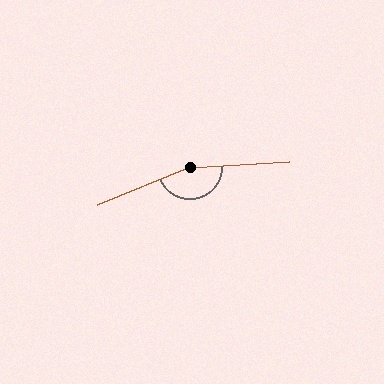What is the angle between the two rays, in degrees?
Approximately 161 degrees.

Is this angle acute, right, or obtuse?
It is obtuse.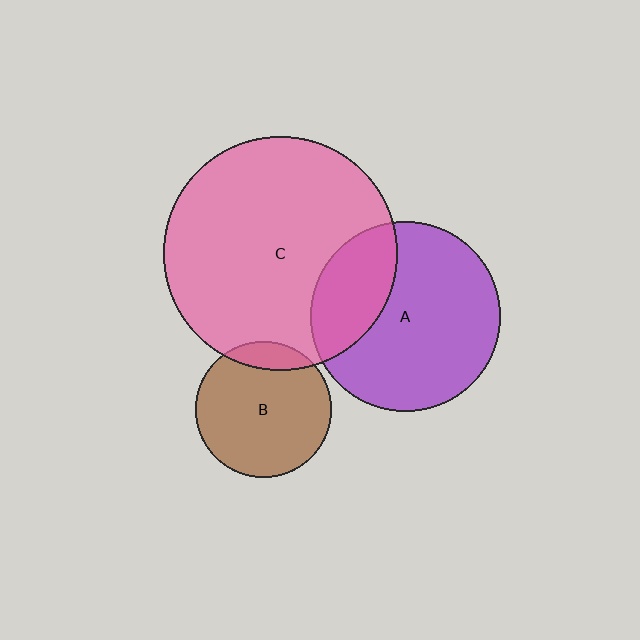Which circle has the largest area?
Circle C (pink).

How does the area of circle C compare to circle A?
Approximately 1.5 times.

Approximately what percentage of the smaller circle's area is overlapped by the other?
Approximately 30%.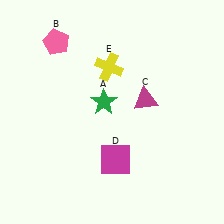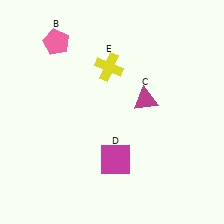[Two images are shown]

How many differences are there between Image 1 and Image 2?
There is 1 difference between the two images.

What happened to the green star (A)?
The green star (A) was removed in Image 2. It was in the top-left area of Image 1.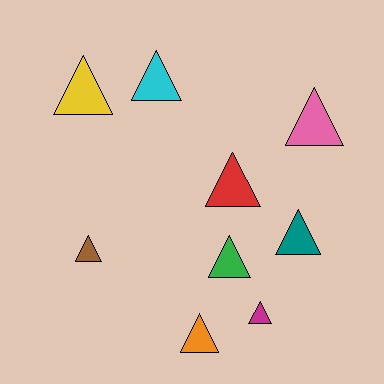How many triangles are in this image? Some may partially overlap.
There are 9 triangles.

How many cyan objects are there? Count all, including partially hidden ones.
There is 1 cyan object.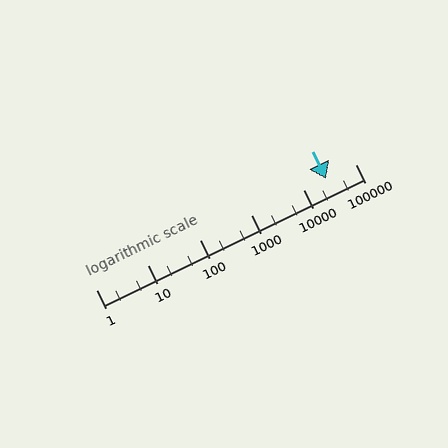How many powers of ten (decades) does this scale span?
The scale spans 5 decades, from 1 to 100000.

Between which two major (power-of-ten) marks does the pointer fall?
The pointer is between 10000 and 100000.